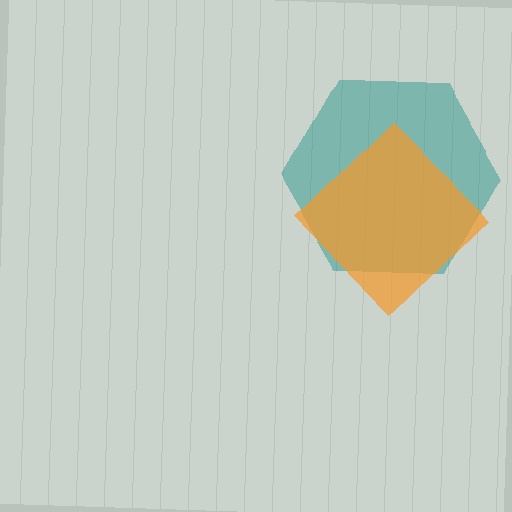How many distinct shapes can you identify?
There are 2 distinct shapes: a teal hexagon, an orange diamond.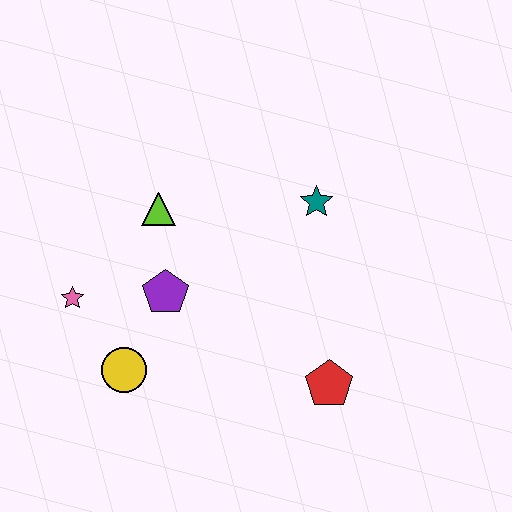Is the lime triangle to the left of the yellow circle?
No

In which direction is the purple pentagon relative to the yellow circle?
The purple pentagon is above the yellow circle.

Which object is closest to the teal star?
The lime triangle is closest to the teal star.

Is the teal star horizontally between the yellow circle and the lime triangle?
No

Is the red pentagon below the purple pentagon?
Yes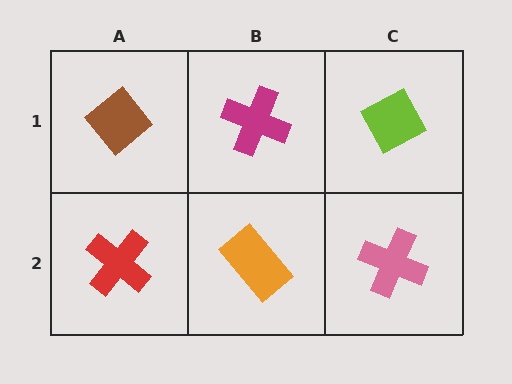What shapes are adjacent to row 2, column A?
A brown diamond (row 1, column A), an orange rectangle (row 2, column B).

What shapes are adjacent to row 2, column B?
A magenta cross (row 1, column B), a red cross (row 2, column A), a pink cross (row 2, column C).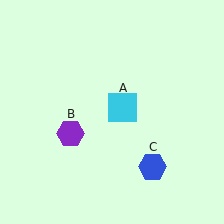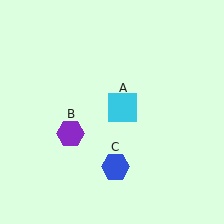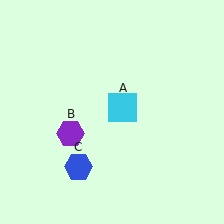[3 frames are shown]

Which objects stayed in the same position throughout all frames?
Cyan square (object A) and purple hexagon (object B) remained stationary.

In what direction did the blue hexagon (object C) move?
The blue hexagon (object C) moved left.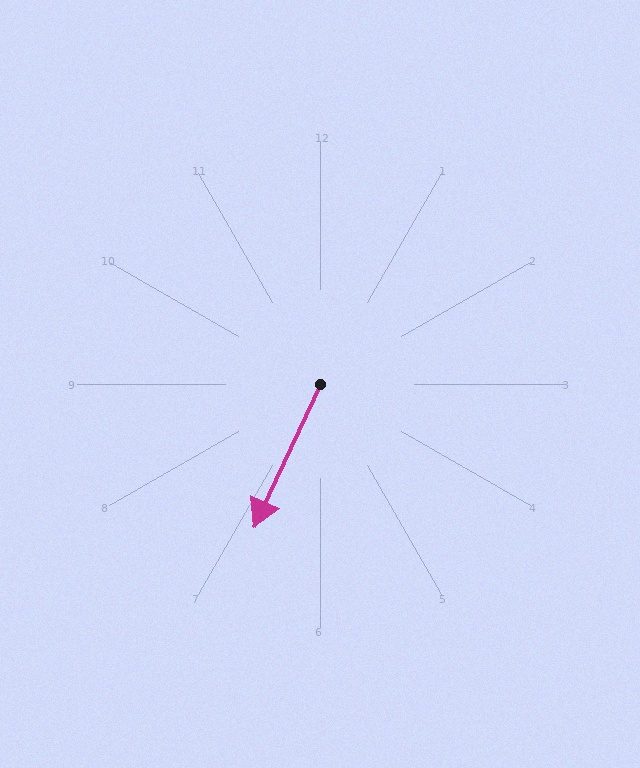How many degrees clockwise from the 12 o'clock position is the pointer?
Approximately 205 degrees.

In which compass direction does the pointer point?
Southwest.